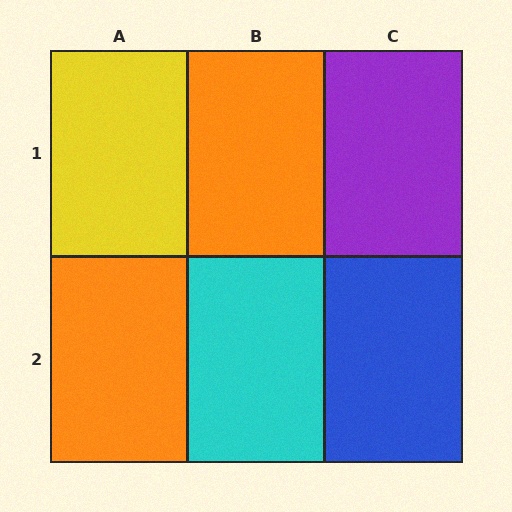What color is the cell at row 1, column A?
Yellow.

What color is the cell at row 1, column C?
Purple.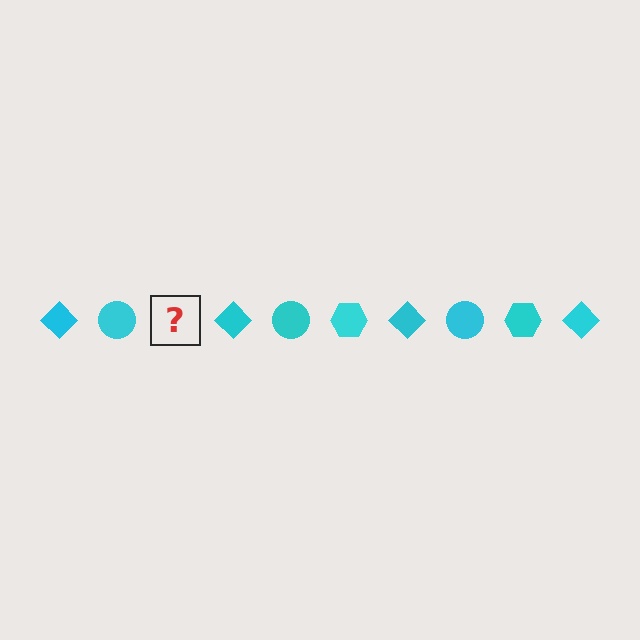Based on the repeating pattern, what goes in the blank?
The blank should be a cyan hexagon.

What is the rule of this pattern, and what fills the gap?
The rule is that the pattern cycles through diamond, circle, hexagon shapes in cyan. The gap should be filled with a cyan hexagon.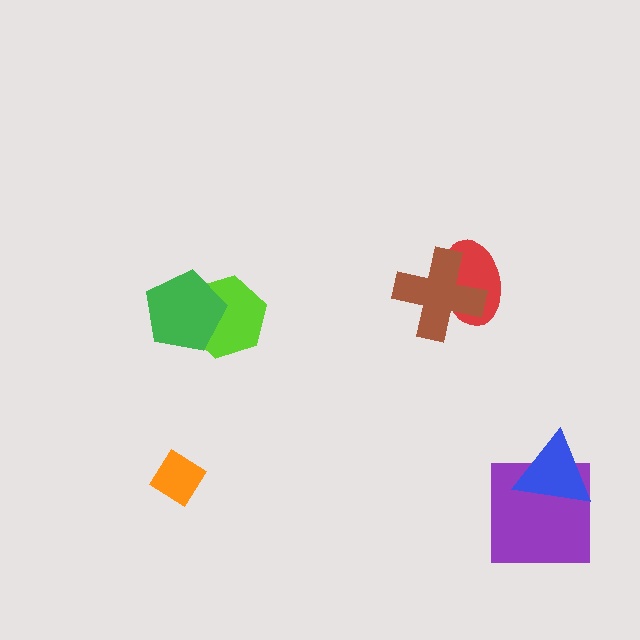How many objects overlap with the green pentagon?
1 object overlaps with the green pentagon.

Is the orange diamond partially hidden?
No, no other shape covers it.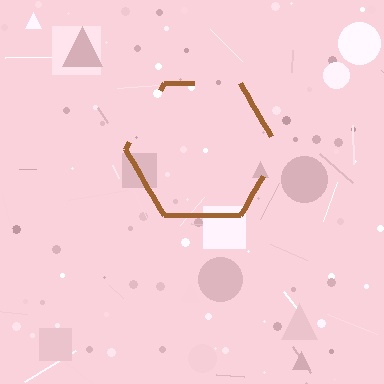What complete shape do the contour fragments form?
The contour fragments form a hexagon.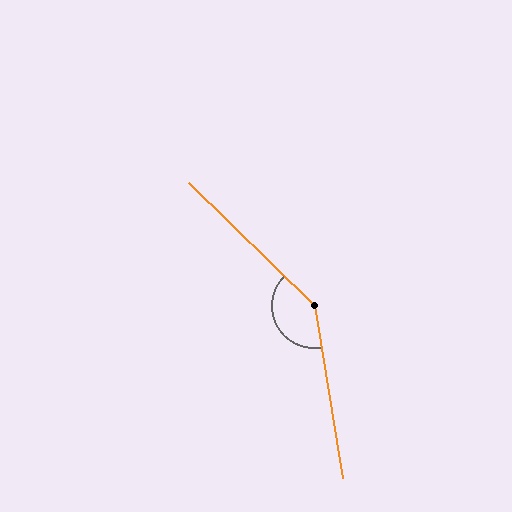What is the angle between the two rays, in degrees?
Approximately 143 degrees.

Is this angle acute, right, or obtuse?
It is obtuse.